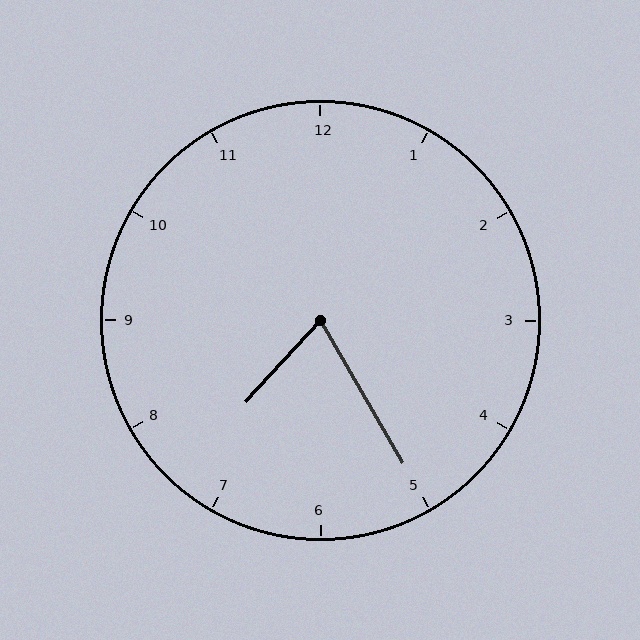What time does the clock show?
7:25.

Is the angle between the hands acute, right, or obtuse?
It is acute.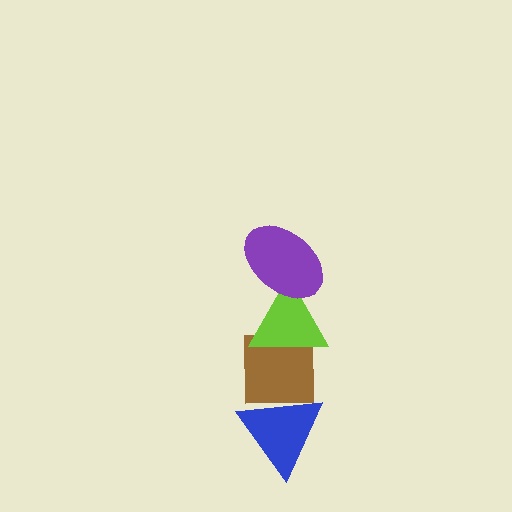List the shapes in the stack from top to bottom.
From top to bottom: the purple ellipse, the lime triangle, the brown square, the blue triangle.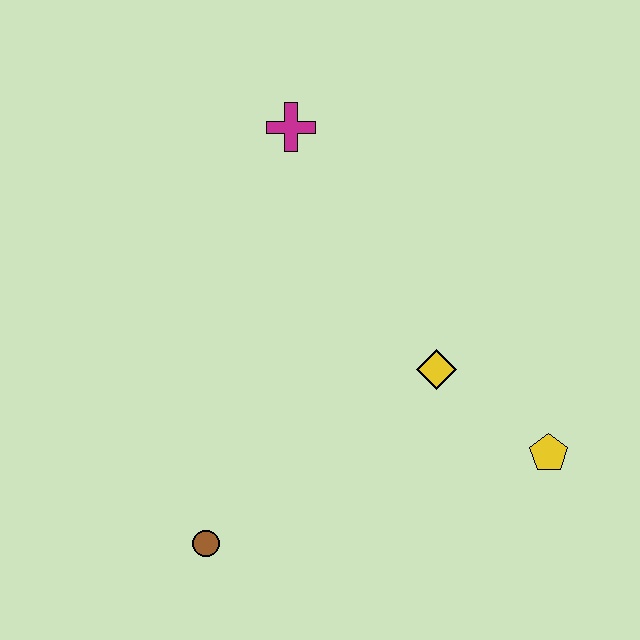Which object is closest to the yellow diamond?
The yellow pentagon is closest to the yellow diamond.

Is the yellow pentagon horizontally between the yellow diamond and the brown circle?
No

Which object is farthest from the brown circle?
The magenta cross is farthest from the brown circle.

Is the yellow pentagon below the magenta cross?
Yes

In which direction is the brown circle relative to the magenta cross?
The brown circle is below the magenta cross.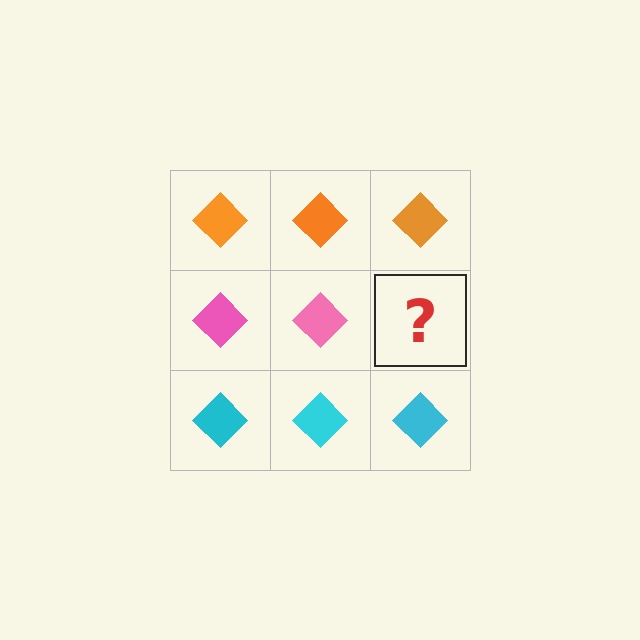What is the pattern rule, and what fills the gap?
The rule is that each row has a consistent color. The gap should be filled with a pink diamond.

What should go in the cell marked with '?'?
The missing cell should contain a pink diamond.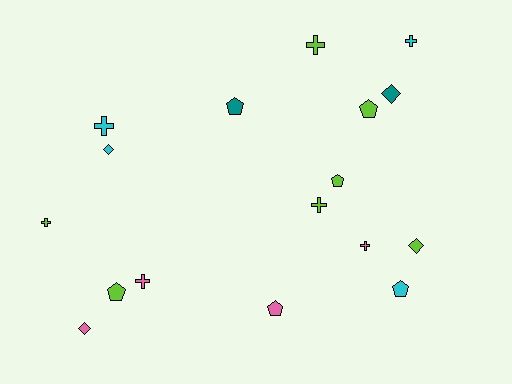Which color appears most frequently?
Lime, with 7 objects.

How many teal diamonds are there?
There is 1 teal diamond.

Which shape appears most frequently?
Cross, with 7 objects.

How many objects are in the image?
There are 17 objects.